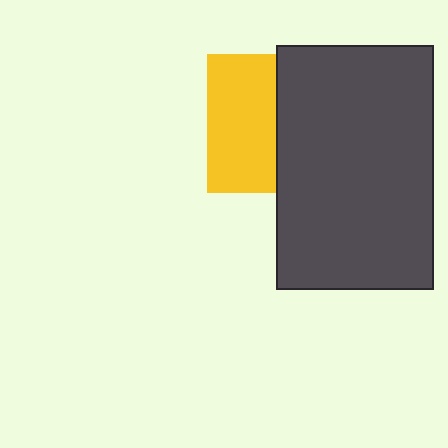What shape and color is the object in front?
The object in front is a dark gray rectangle.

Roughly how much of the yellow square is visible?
About half of it is visible (roughly 49%).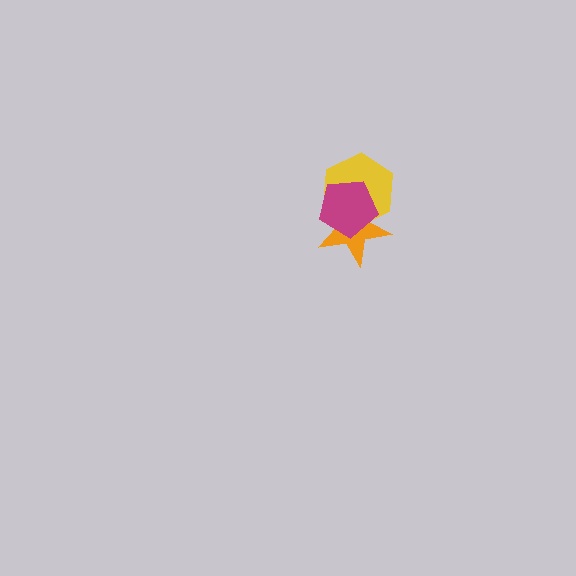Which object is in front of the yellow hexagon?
The magenta pentagon is in front of the yellow hexagon.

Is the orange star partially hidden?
Yes, it is partially covered by another shape.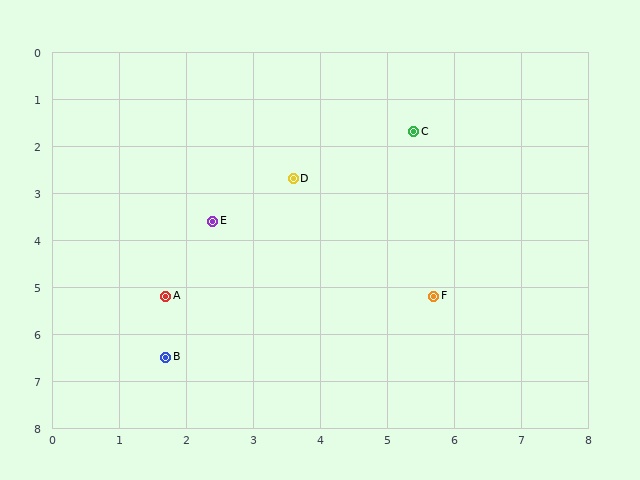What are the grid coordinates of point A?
Point A is at approximately (1.7, 5.2).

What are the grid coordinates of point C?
Point C is at approximately (5.4, 1.7).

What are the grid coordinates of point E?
Point E is at approximately (2.4, 3.6).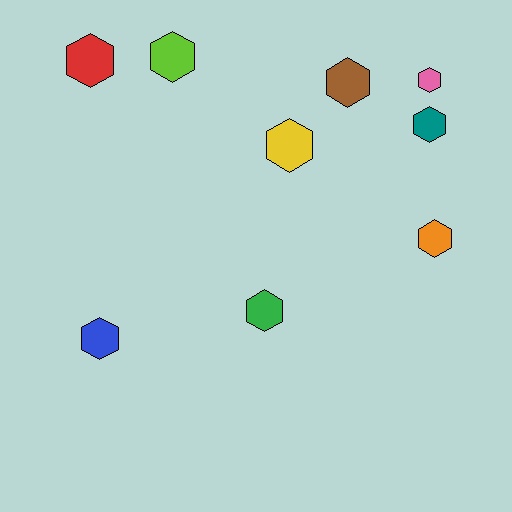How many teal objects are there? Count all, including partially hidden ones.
There is 1 teal object.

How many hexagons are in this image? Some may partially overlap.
There are 9 hexagons.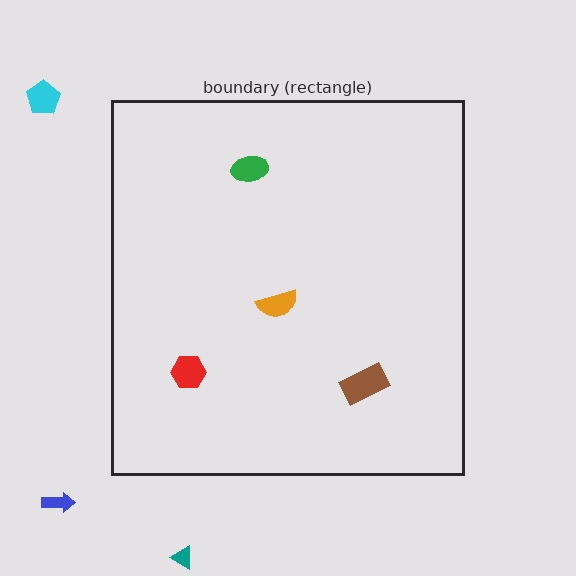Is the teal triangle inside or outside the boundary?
Outside.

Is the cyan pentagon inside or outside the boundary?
Outside.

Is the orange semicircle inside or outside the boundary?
Inside.